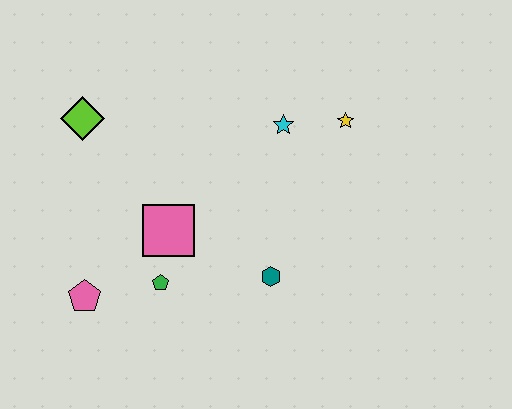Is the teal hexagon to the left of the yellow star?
Yes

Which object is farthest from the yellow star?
The pink pentagon is farthest from the yellow star.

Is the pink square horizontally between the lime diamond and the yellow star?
Yes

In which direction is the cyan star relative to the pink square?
The cyan star is to the right of the pink square.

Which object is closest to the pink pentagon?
The green pentagon is closest to the pink pentagon.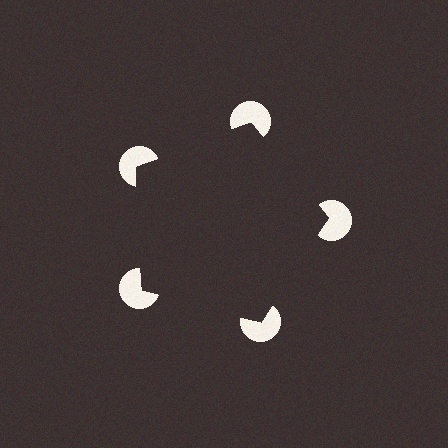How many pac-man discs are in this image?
There are 5 — one at each vertex of the illusory pentagon.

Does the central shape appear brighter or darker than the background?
It typically appears slightly darker than the background, even though no actual brightness change is drawn.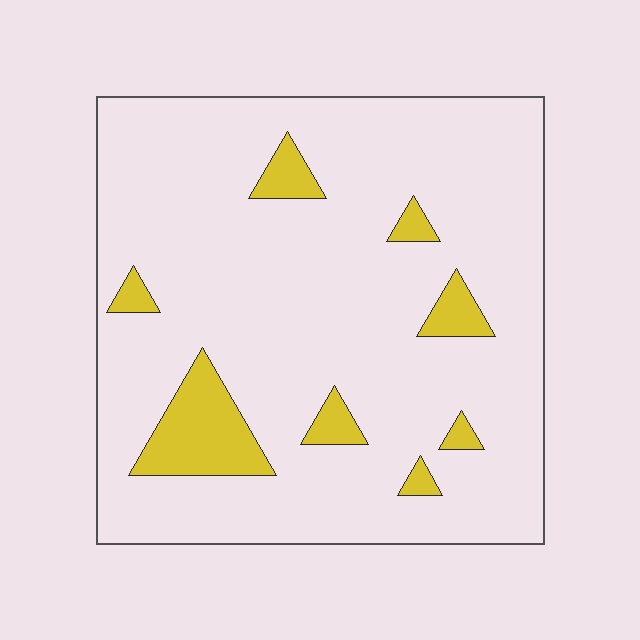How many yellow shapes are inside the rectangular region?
8.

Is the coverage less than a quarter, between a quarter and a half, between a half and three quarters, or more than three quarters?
Less than a quarter.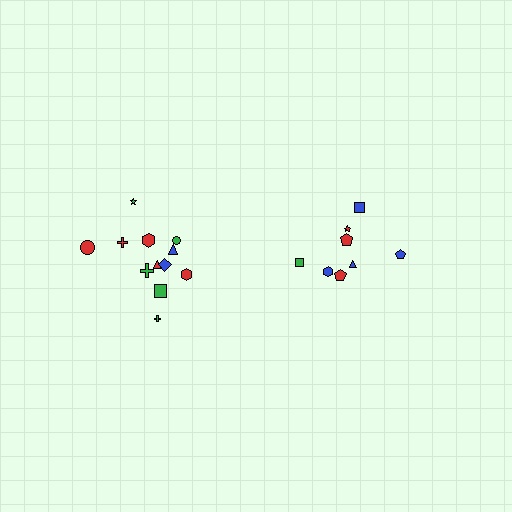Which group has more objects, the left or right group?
The left group.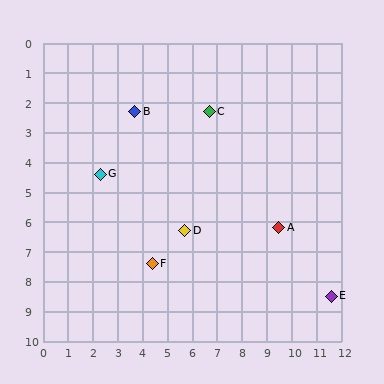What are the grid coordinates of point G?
Point G is at approximately (2.3, 4.4).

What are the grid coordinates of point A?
Point A is at approximately (9.5, 6.2).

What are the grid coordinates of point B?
Point B is at approximately (3.7, 2.3).